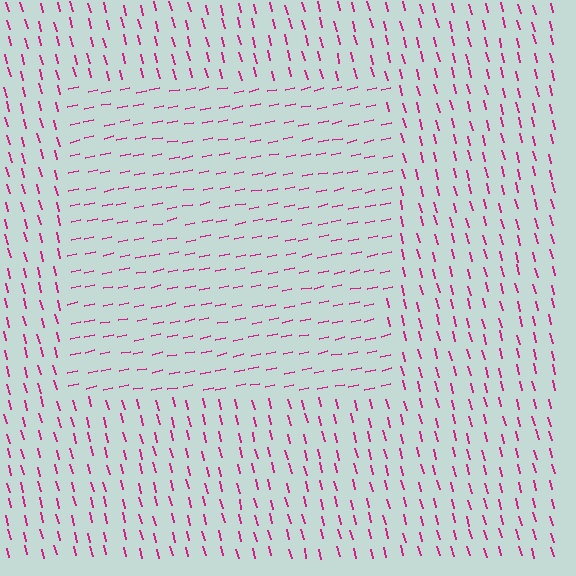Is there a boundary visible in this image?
Yes, there is a texture boundary formed by a change in line orientation.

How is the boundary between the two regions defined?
The boundary is defined purely by a change in line orientation (approximately 88 degrees difference). All lines are the same color and thickness.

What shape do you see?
I see a rectangle.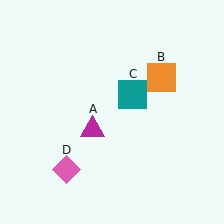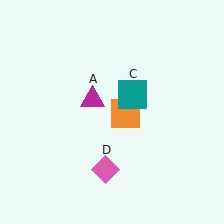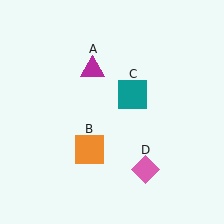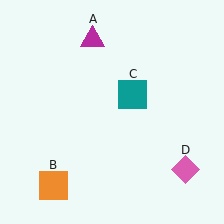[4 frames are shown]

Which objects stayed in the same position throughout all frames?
Teal square (object C) remained stationary.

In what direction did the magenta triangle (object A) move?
The magenta triangle (object A) moved up.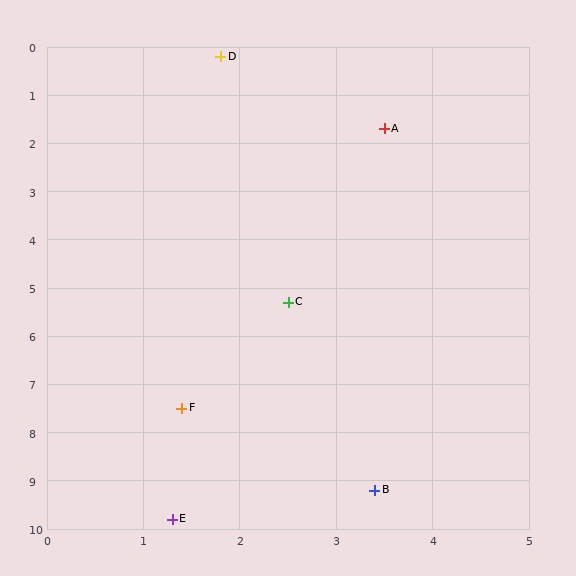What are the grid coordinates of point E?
Point E is at approximately (1.3, 9.8).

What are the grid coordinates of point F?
Point F is at approximately (1.4, 7.5).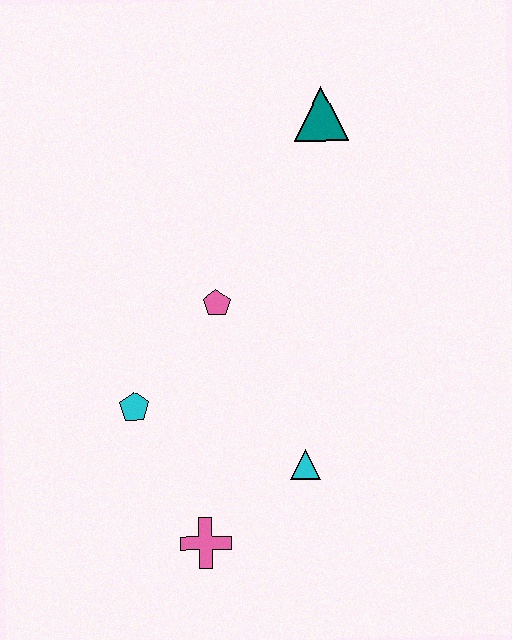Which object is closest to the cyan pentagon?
The pink pentagon is closest to the cyan pentagon.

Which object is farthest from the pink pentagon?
The pink cross is farthest from the pink pentagon.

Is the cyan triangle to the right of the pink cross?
Yes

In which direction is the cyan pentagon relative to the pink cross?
The cyan pentagon is above the pink cross.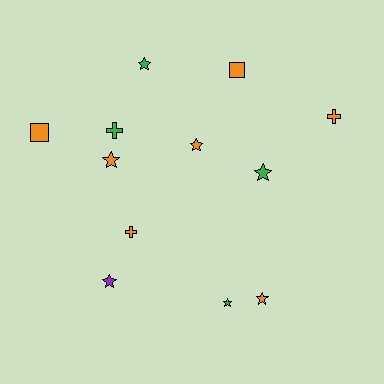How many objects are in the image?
There are 12 objects.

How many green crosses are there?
There is 1 green cross.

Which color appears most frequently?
Orange, with 7 objects.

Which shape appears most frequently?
Star, with 7 objects.